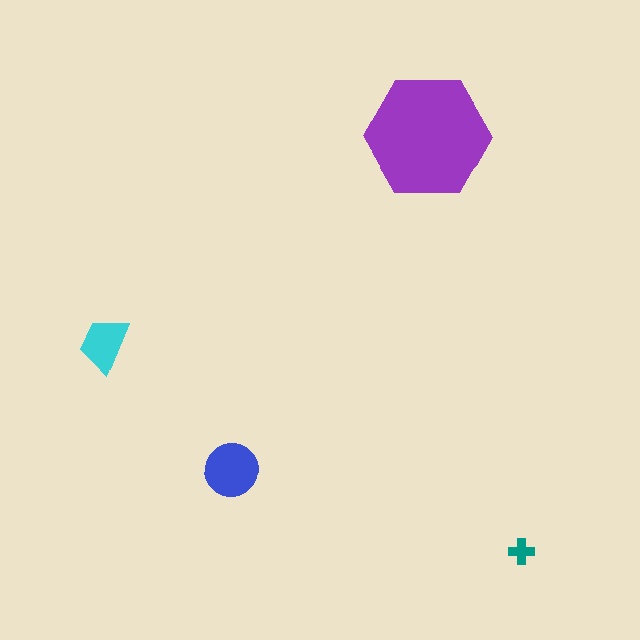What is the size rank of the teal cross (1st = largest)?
4th.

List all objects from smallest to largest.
The teal cross, the cyan trapezoid, the blue circle, the purple hexagon.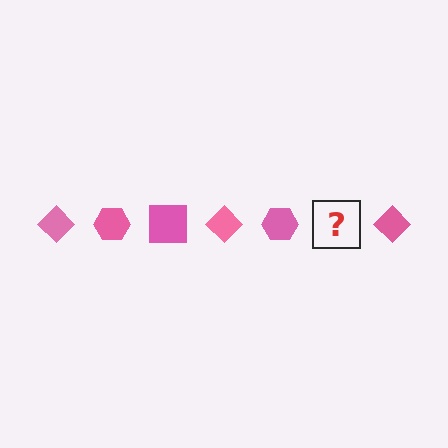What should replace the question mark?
The question mark should be replaced with a pink square.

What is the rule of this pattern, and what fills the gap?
The rule is that the pattern cycles through diamond, hexagon, square shapes in pink. The gap should be filled with a pink square.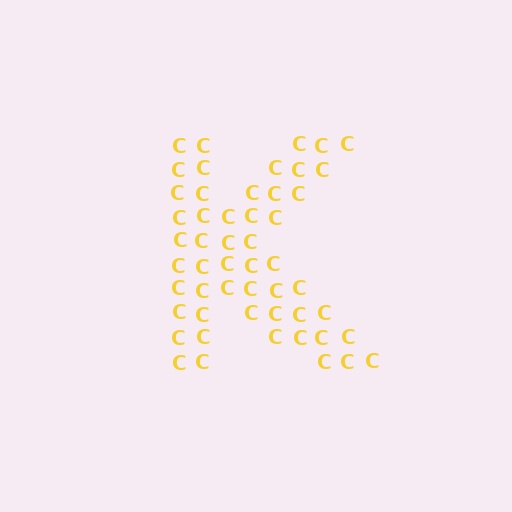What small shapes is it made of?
It is made of small letter C's.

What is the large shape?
The large shape is the letter K.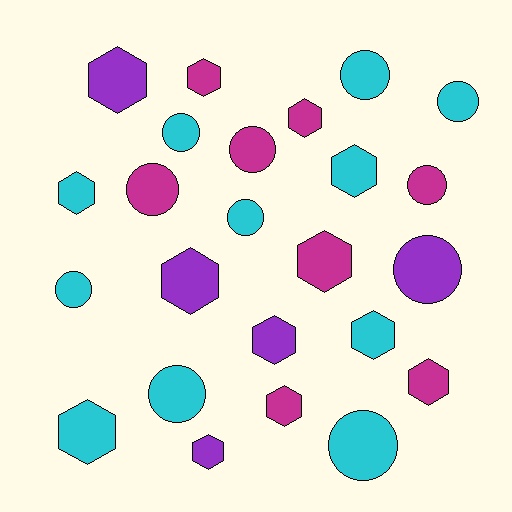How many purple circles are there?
There is 1 purple circle.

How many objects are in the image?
There are 24 objects.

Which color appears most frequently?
Cyan, with 11 objects.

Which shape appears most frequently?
Hexagon, with 13 objects.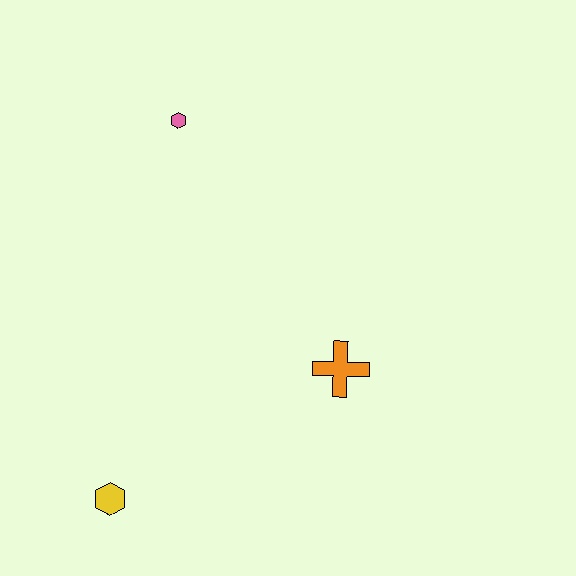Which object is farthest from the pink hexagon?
The yellow hexagon is farthest from the pink hexagon.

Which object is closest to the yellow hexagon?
The orange cross is closest to the yellow hexagon.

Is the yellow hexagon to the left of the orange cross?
Yes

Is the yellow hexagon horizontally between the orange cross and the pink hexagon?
No